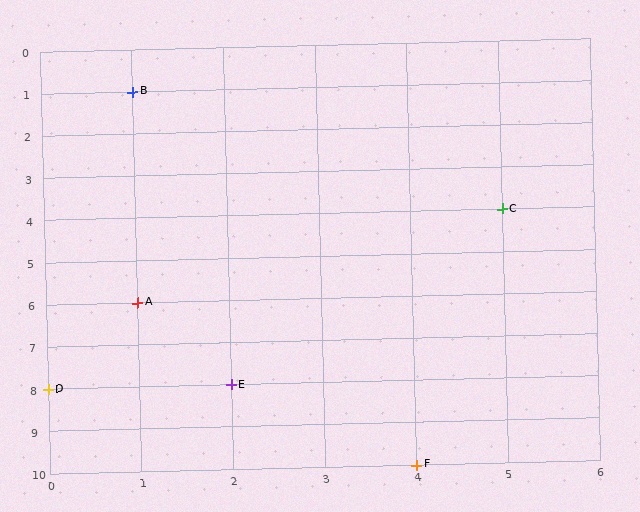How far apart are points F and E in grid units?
Points F and E are 2 columns and 2 rows apart (about 2.8 grid units diagonally).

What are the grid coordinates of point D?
Point D is at grid coordinates (0, 8).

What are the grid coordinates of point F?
Point F is at grid coordinates (4, 10).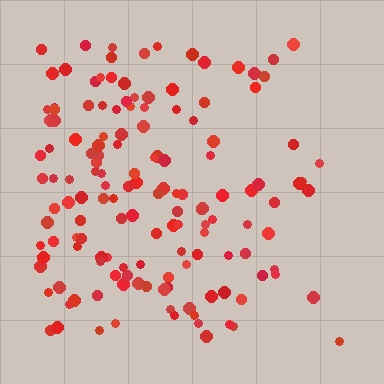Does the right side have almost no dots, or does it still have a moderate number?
Still a moderate number, just noticeably fewer than the left.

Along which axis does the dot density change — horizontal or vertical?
Horizontal.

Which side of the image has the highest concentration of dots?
The left.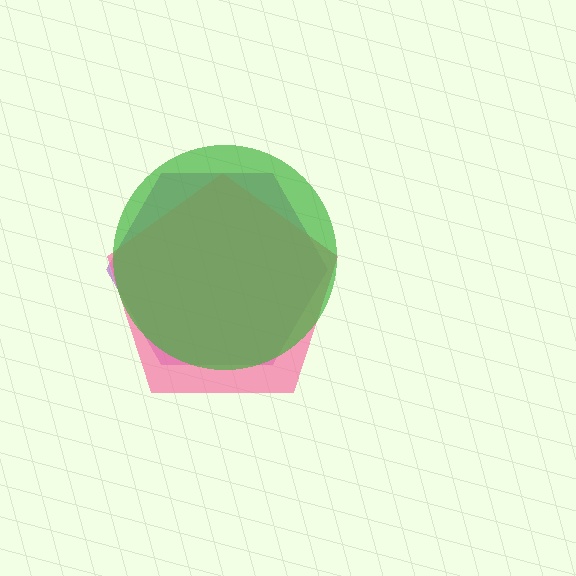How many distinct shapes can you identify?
There are 3 distinct shapes: a purple hexagon, a pink pentagon, a green circle.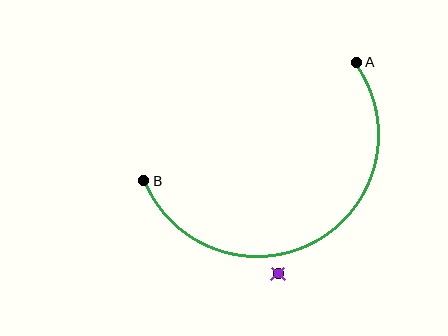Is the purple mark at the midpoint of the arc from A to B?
No — the purple mark does not lie on the arc at all. It sits slightly outside the curve.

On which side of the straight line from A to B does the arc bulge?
The arc bulges below the straight line connecting A and B.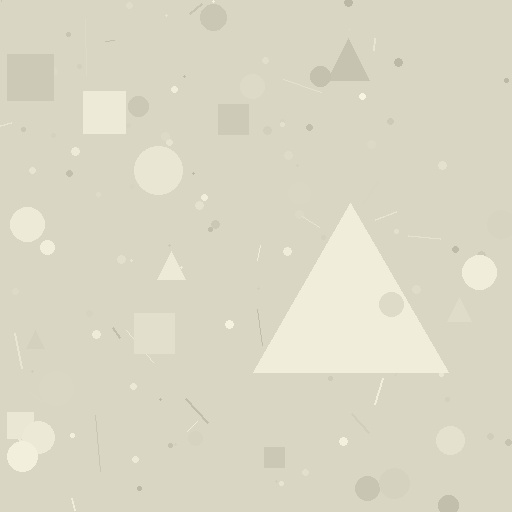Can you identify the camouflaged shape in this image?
The camouflaged shape is a triangle.